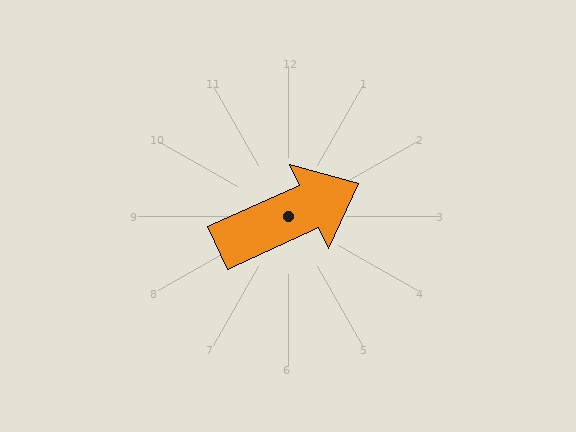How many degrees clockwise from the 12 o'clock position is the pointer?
Approximately 66 degrees.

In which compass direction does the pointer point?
Northeast.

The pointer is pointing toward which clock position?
Roughly 2 o'clock.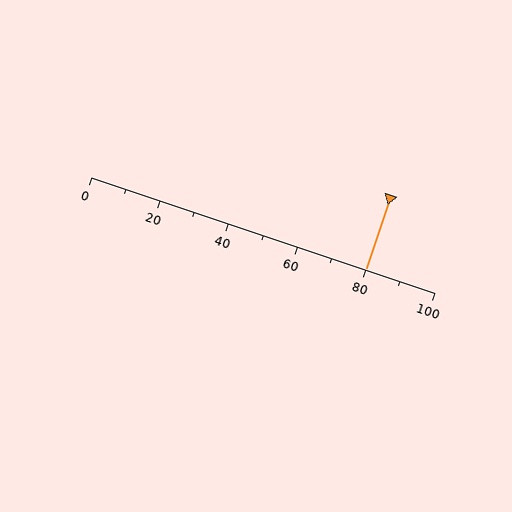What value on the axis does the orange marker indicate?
The marker indicates approximately 80.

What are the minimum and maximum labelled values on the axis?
The axis runs from 0 to 100.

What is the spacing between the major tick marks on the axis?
The major ticks are spaced 20 apart.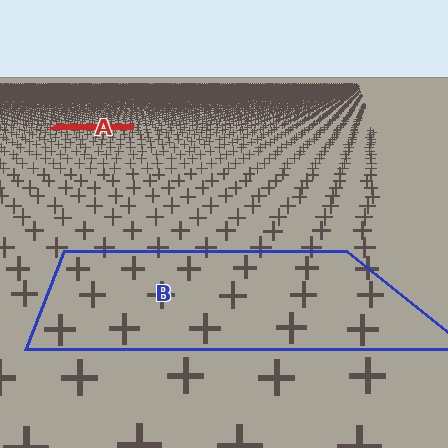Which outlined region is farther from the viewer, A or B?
Region A is farther from the viewer — the texture elements inside it appear smaller and more densely packed.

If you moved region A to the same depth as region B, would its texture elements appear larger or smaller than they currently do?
They would appear larger. At a closer depth, the same texture elements are projected at a bigger on-screen size.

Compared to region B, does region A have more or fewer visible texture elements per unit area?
Region A has more texture elements per unit area — they are packed more densely because it is farther away.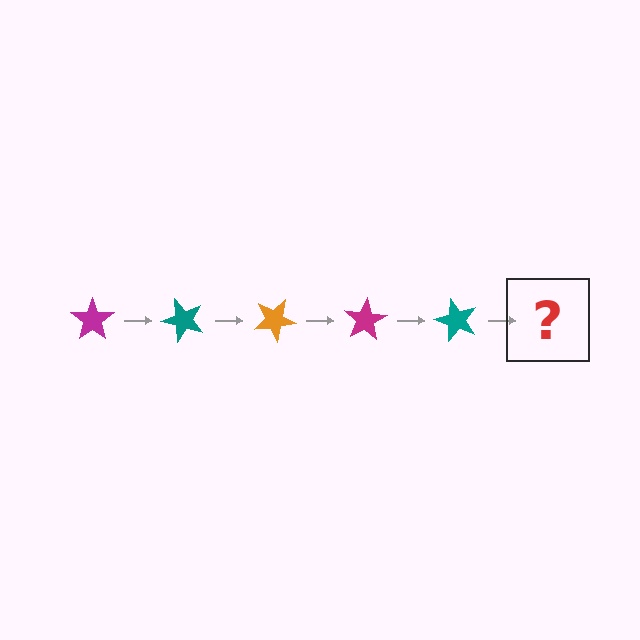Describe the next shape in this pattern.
It should be an orange star, rotated 250 degrees from the start.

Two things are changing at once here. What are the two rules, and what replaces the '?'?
The two rules are that it rotates 50 degrees each step and the color cycles through magenta, teal, and orange. The '?' should be an orange star, rotated 250 degrees from the start.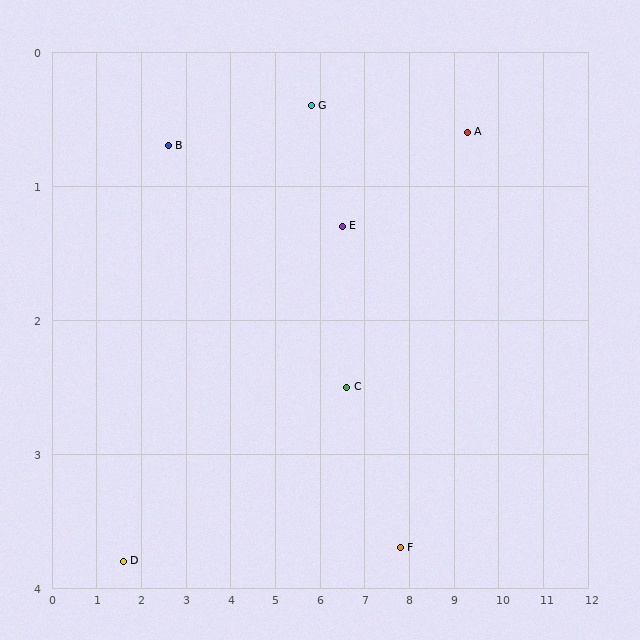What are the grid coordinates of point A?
Point A is at approximately (9.3, 0.6).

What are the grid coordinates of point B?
Point B is at approximately (2.6, 0.7).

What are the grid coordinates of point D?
Point D is at approximately (1.6, 3.8).